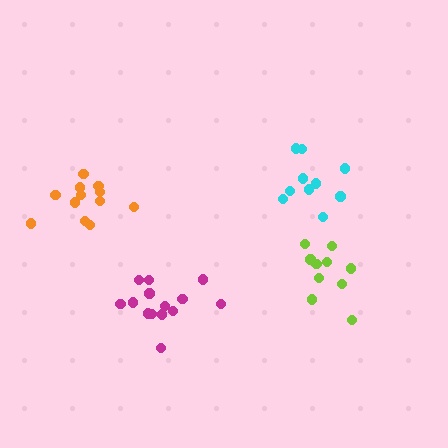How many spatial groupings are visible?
There are 4 spatial groupings.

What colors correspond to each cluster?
The clusters are colored: lime, orange, magenta, cyan.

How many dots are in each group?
Group 1: 10 dots, Group 2: 13 dots, Group 3: 14 dots, Group 4: 10 dots (47 total).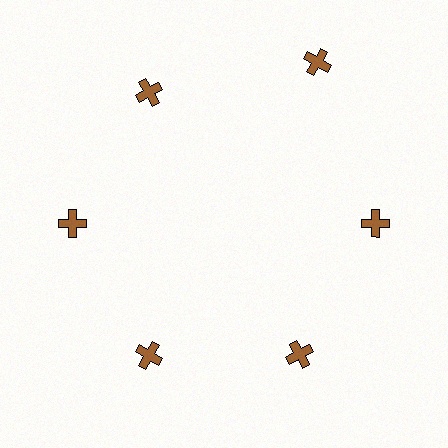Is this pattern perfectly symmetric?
No. The 6 brown crosses are arranged in a ring, but one element near the 1 o'clock position is pushed outward from the center, breaking the 6-fold rotational symmetry.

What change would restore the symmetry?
The symmetry would be restored by moving it inward, back onto the ring so that all 6 crosses sit at equal angles and equal distance from the center.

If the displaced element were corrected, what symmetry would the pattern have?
It would have 6-fold rotational symmetry — the pattern would map onto itself every 60 degrees.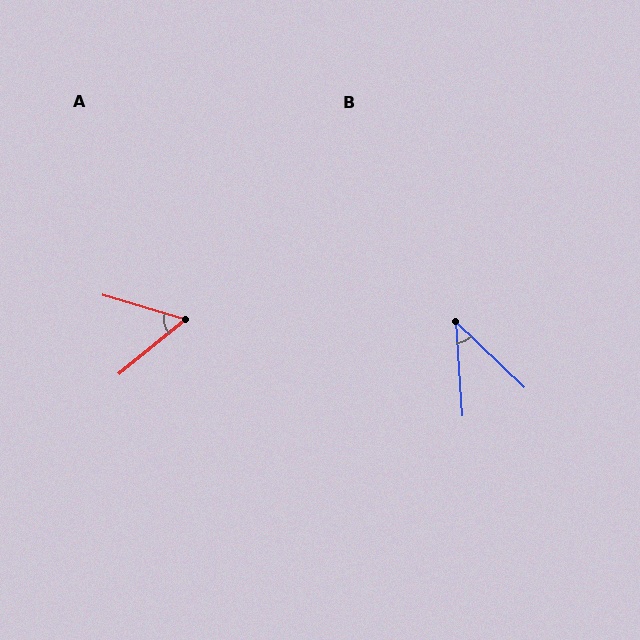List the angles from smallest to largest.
B (43°), A (56°).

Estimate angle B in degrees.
Approximately 43 degrees.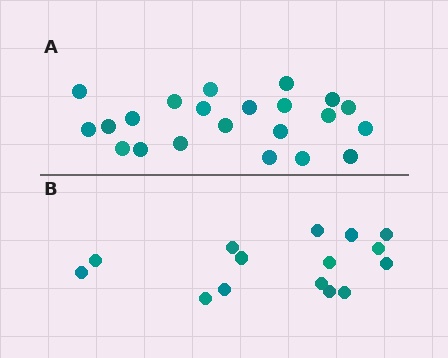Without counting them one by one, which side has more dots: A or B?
Region A (the top region) has more dots.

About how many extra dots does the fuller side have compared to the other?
Region A has roughly 8 or so more dots than region B.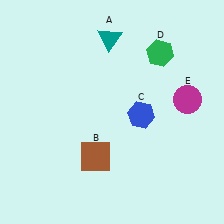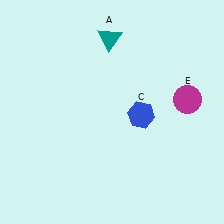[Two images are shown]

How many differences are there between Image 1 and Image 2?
There are 2 differences between the two images.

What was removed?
The green hexagon (D), the brown square (B) were removed in Image 2.